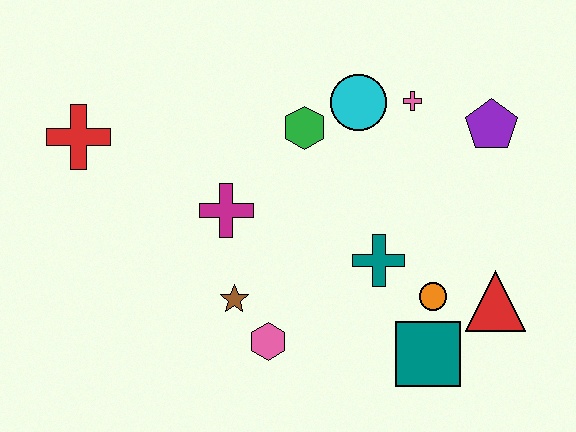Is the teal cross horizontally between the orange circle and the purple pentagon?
No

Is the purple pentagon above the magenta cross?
Yes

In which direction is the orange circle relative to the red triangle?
The orange circle is to the left of the red triangle.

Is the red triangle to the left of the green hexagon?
No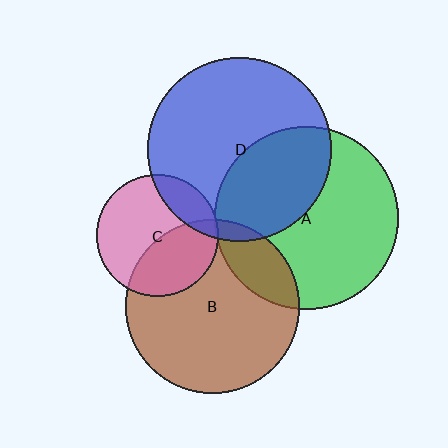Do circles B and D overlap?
Yes.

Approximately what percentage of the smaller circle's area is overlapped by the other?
Approximately 5%.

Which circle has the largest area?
Circle D (blue).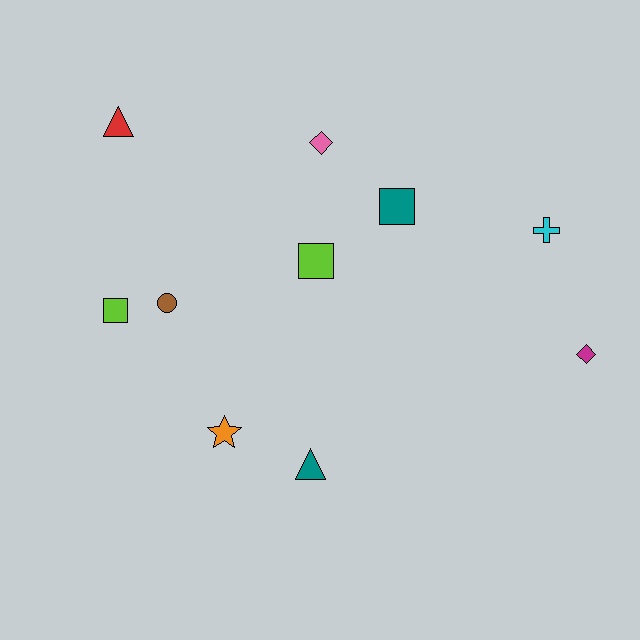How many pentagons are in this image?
There are no pentagons.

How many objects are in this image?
There are 10 objects.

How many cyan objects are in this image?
There is 1 cyan object.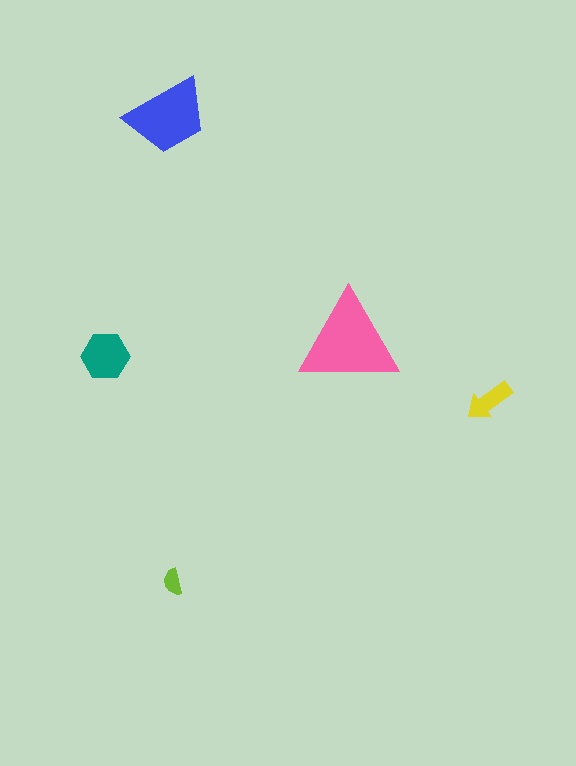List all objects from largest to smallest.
The pink triangle, the blue trapezoid, the teal hexagon, the yellow arrow, the lime semicircle.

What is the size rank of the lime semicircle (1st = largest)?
5th.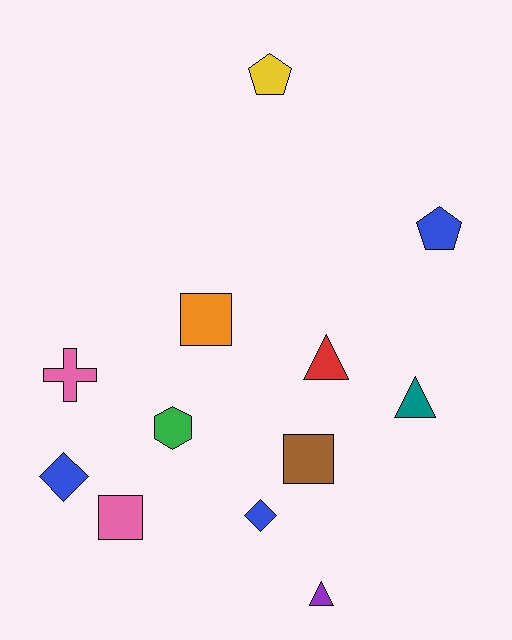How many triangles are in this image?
There are 3 triangles.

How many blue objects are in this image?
There are 3 blue objects.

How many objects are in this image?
There are 12 objects.